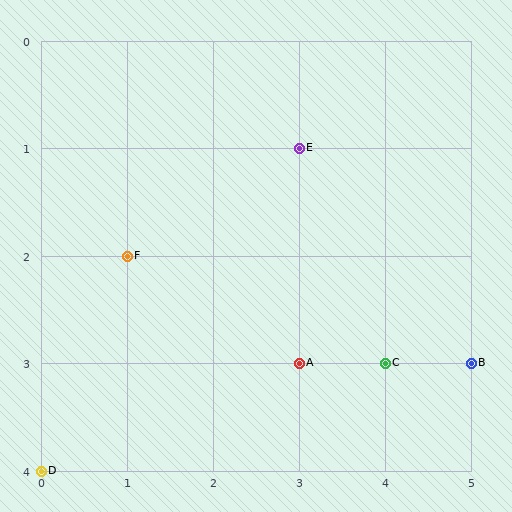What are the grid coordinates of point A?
Point A is at grid coordinates (3, 3).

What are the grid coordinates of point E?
Point E is at grid coordinates (3, 1).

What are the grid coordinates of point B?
Point B is at grid coordinates (5, 3).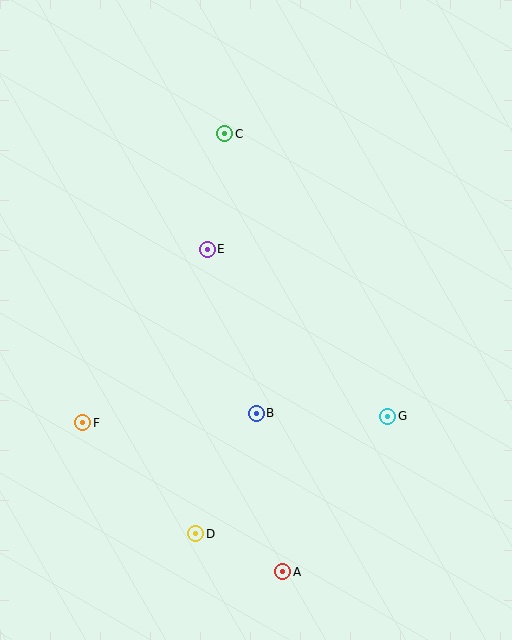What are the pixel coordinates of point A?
Point A is at (283, 572).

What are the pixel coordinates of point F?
Point F is at (83, 423).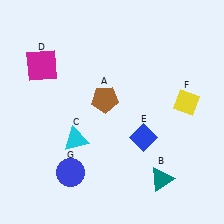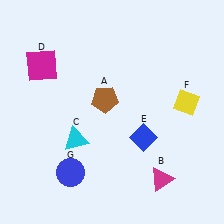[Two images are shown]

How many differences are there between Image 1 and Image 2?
There is 1 difference between the two images.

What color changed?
The triangle (B) changed from teal in Image 1 to magenta in Image 2.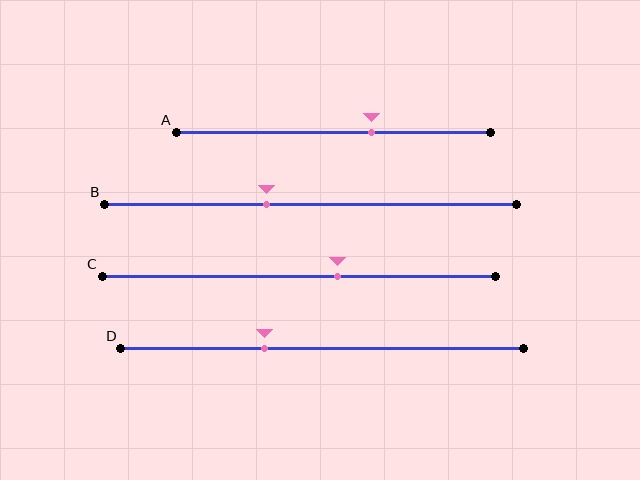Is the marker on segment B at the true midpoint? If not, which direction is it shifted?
No, the marker on segment B is shifted to the left by about 11% of the segment length.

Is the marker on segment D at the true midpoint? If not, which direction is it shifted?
No, the marker on segment D is shifted to the left by about 14% of the segment length.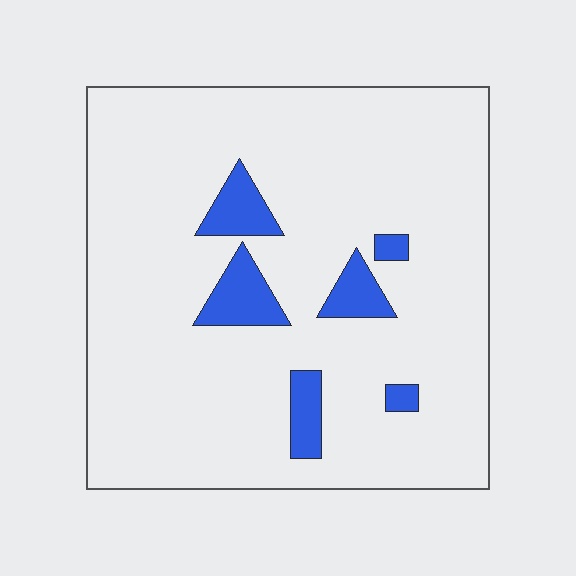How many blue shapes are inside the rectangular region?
6.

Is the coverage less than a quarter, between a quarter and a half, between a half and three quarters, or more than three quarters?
Less than a quarter.